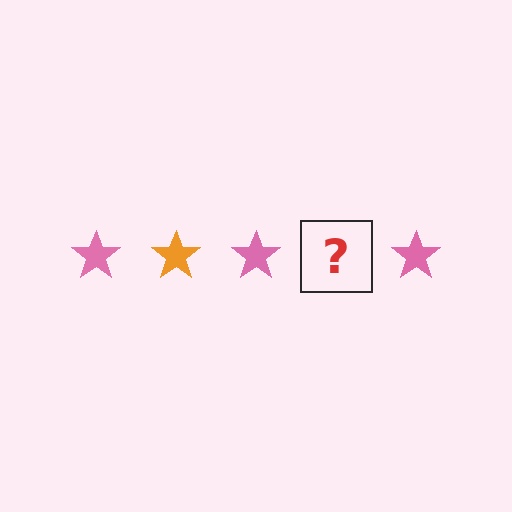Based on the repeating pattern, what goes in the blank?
The blank should be an orange star.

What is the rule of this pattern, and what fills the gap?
The rule is that the pattern cycles through pink, orange stars. The gap should be filled with an orange star.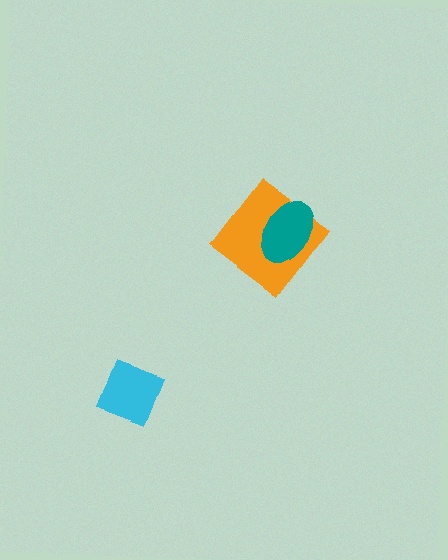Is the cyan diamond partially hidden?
No, no other shape covers it.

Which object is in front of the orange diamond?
The teal ellipse is in front of the orange diamond.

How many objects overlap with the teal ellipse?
1 object overlaps with the teal ellipse.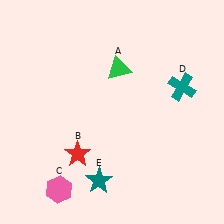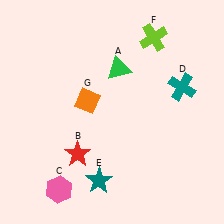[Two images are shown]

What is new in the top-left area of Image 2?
An orange diamond (G) was added in the top-left area of Image 2.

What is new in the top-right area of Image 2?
A lime cross (F) was added in the top-right area of Image 2.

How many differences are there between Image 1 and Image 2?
There are 2 differences between the two images.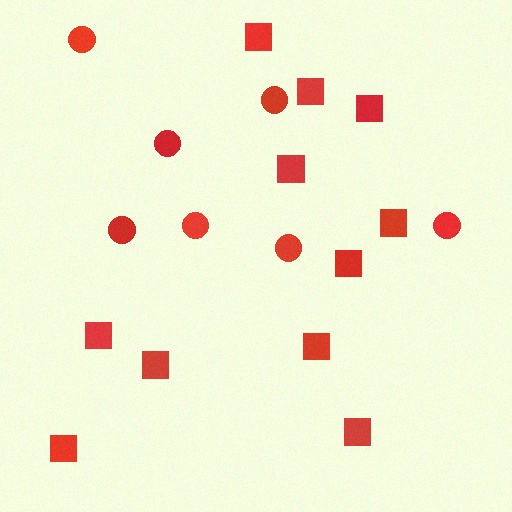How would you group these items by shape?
There are 2 groups: one group of circles (7) and one group of squares (11).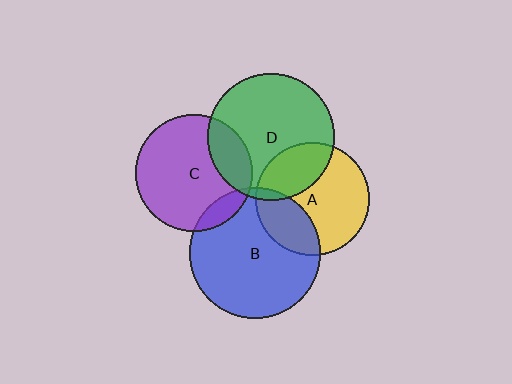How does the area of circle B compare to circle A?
Approximately 1.3 times.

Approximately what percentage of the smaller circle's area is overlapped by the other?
Approximately 25%.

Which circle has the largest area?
Circle B (blue).